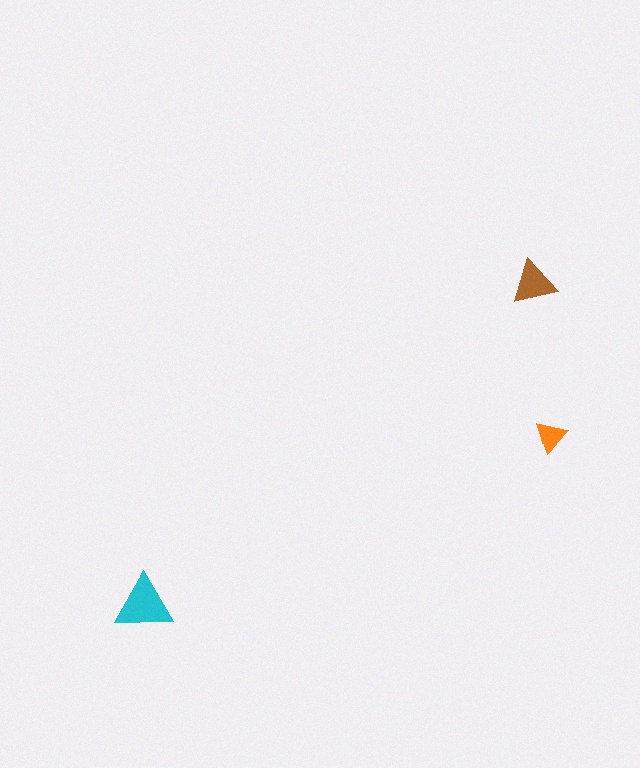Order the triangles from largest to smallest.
the cyan one, the brown one, the orange one.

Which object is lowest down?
The cyan triangle is bottommost.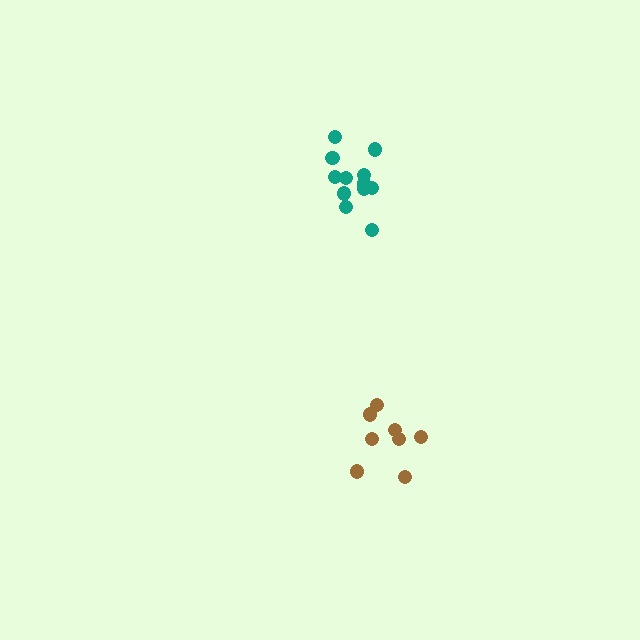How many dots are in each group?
Group 1: 12 dots, Group 2: 8 dots (20 total).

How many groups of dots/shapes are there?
There are 2 groups.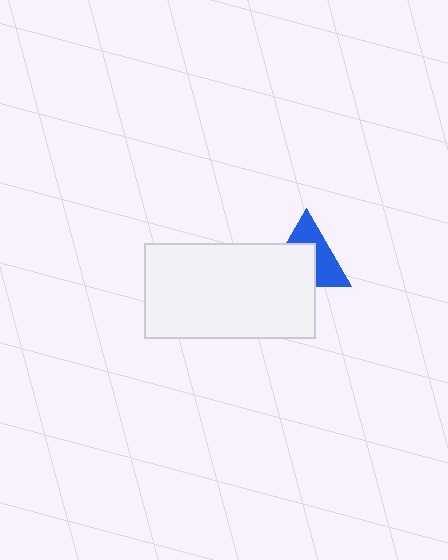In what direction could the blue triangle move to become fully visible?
The blue triangle could move toward the upper-right. That would shift it out from behind the white rectangle entirely.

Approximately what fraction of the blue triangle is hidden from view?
Roughly 51% of the blue triangle is hidden behind the white rectangle.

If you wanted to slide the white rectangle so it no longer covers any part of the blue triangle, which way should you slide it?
Slide it toward the lower-left — that is the most direct way to separate the two shapes.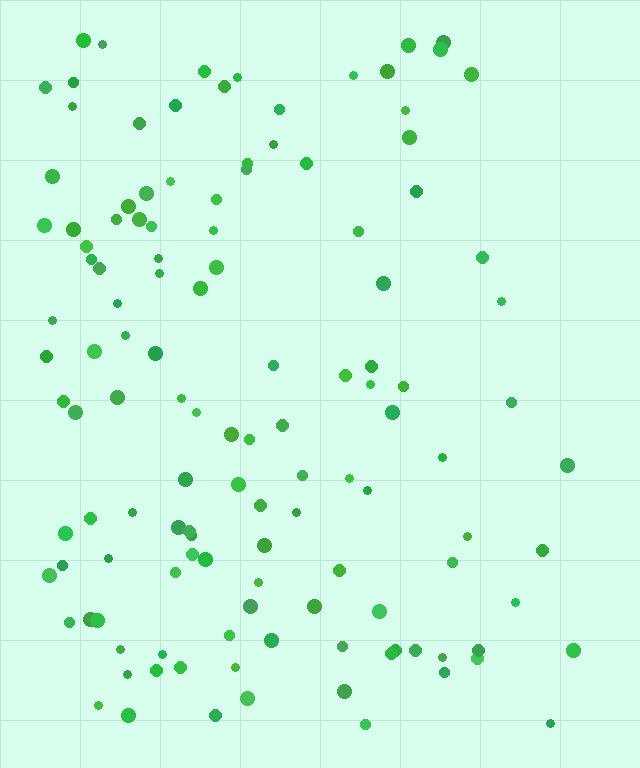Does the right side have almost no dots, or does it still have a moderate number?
Still a moderate number, just noticeably fewer than the left.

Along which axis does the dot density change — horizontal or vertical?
Horizontal.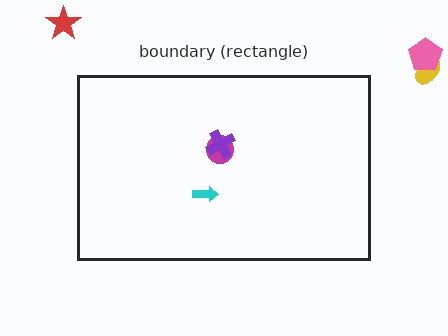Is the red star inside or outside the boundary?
Outside.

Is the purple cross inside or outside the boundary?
Inside.